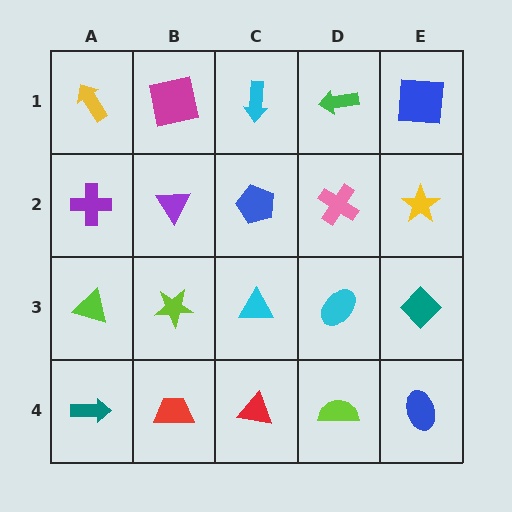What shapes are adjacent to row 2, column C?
A cyan arrow (row 1, column C), a cyan triangle (row 3, column C), a purple triangle (row 2, column B), a pink cross (row 2, column D).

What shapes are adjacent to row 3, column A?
A purple cross (row 2, column A), a teal arrow (row 4, column A), a lime star (row 3, column B).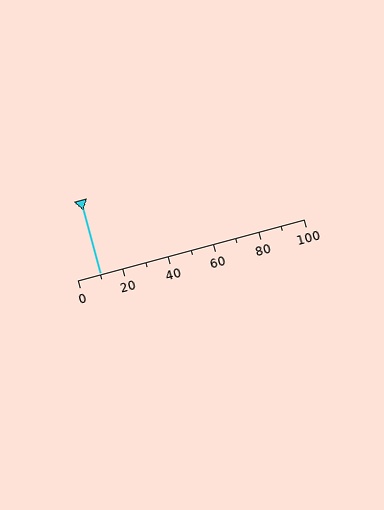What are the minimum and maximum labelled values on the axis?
The axis runs from 0 to 100.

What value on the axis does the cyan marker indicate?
The marker indicates approximately 10.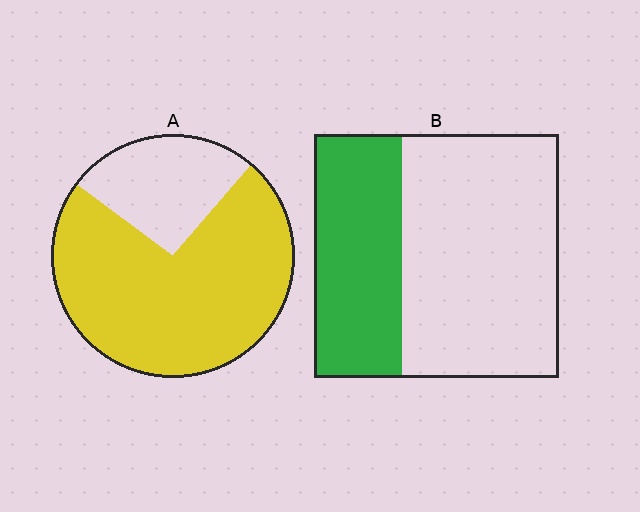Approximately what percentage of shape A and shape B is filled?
A is approximately 75% and B is approximately 35%.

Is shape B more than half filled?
No.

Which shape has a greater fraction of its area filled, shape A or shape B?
Shape A.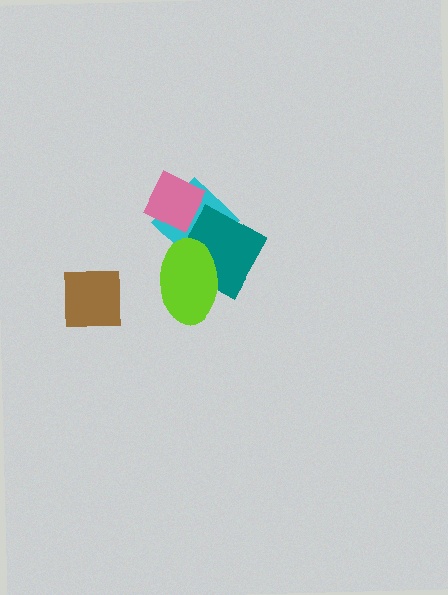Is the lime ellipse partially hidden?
No, no other shape covers it.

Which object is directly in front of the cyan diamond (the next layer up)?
The teal square is directly in front of the cyan diamond.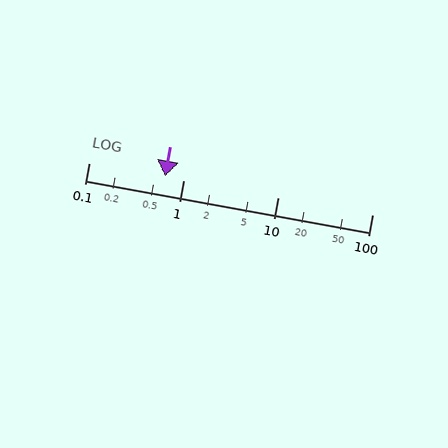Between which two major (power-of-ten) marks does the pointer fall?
The pointer is between 0.1 and 1.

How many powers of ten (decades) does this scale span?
The scale spans 3 decades, from 0.1 to 100.